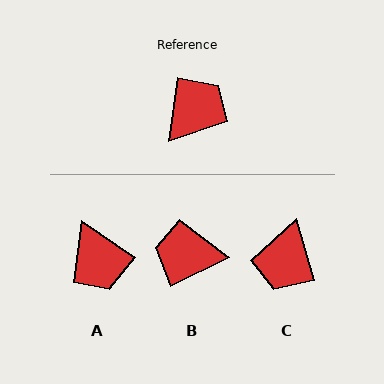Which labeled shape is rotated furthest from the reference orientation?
C, about 156 degrees away.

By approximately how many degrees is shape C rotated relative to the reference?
Approximately 156 degrees clockwise.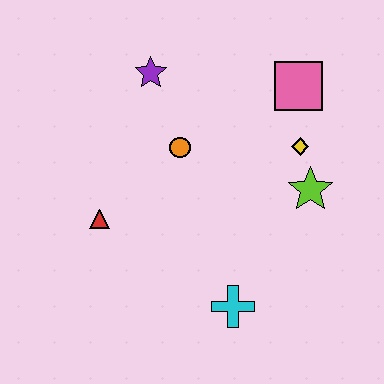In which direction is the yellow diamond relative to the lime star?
The yellow diamond is above the lime star.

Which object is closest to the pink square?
The yellow diamond is closest to the pink square.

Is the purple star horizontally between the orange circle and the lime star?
No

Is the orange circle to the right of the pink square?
No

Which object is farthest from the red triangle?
The pink square is farthest from the red triangle.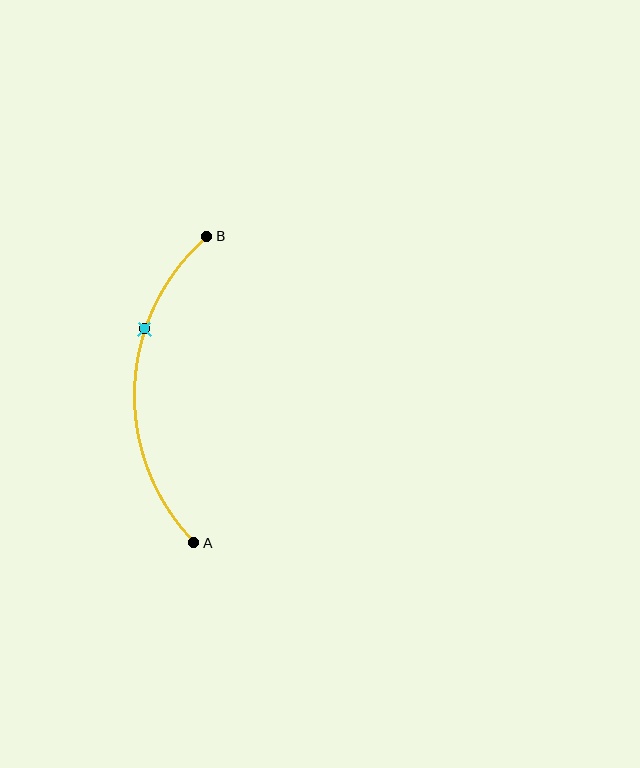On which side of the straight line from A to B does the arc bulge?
The arc bulges to the left of the straight line connecting A and B.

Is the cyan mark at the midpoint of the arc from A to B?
No. The cyan mark lies on the arc but is closer to endpoint B. The arc midpoint would be at the point on the curve equidistant along the arc from both A and B.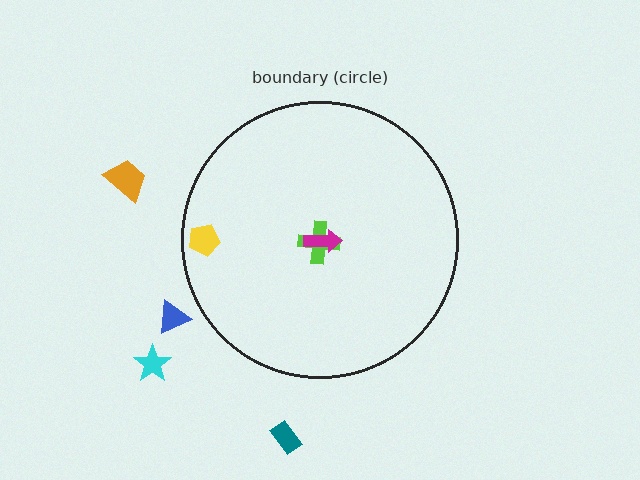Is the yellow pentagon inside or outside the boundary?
Inside.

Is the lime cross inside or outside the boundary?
Inside.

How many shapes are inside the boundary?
3 inside, 4 outside.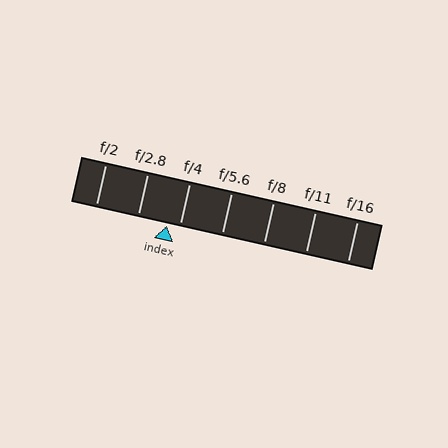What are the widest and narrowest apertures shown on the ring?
The widest aperture shown is f/2 and the narrowest is f/16.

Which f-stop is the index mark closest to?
The index mark is closest to f/4.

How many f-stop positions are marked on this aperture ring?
There are 7 f-stop positions marked.